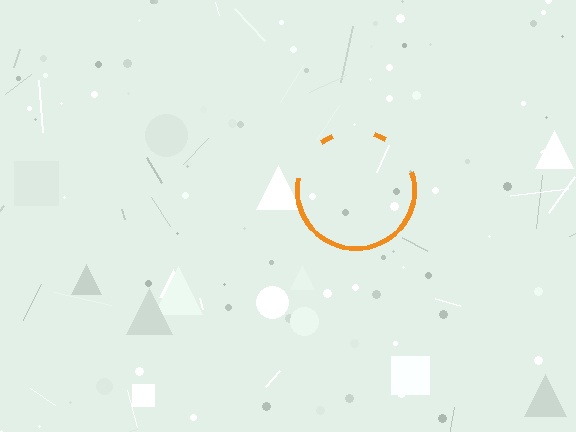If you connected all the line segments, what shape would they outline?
They would outline a circle.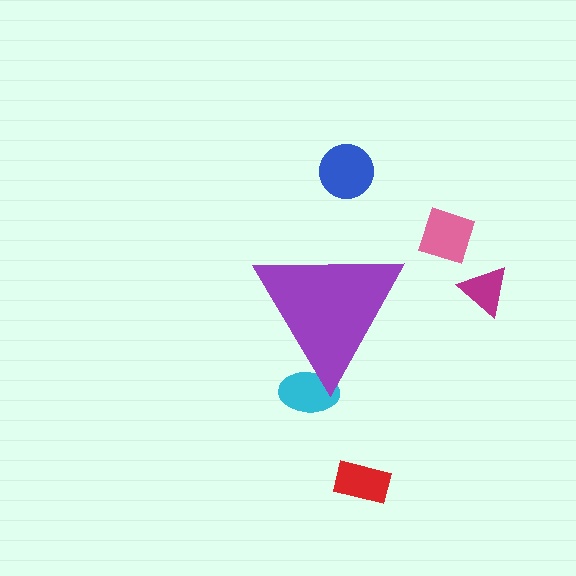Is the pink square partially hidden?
No, the pink square is fully visible.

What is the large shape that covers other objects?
A purple triangle.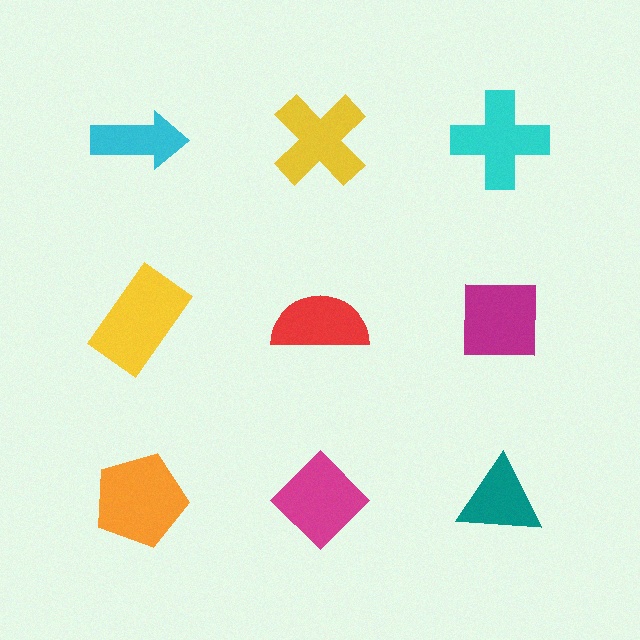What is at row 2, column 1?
A yellow rectangle.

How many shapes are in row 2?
3 shapes.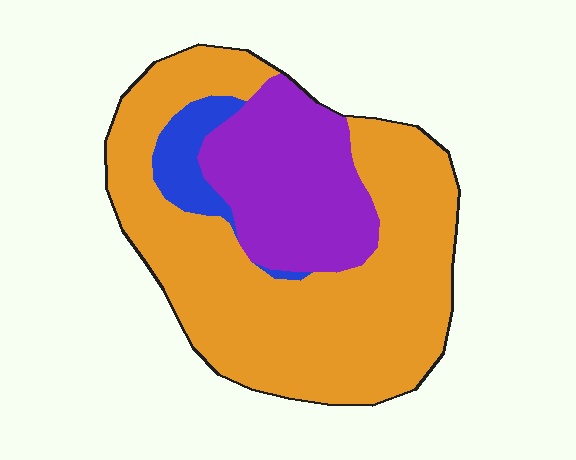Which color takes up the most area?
Orange, at roughly 65%.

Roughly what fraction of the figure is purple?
Purple takes up about one quarter (1/4) of the figure.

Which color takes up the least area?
Blue, at roughly 5%.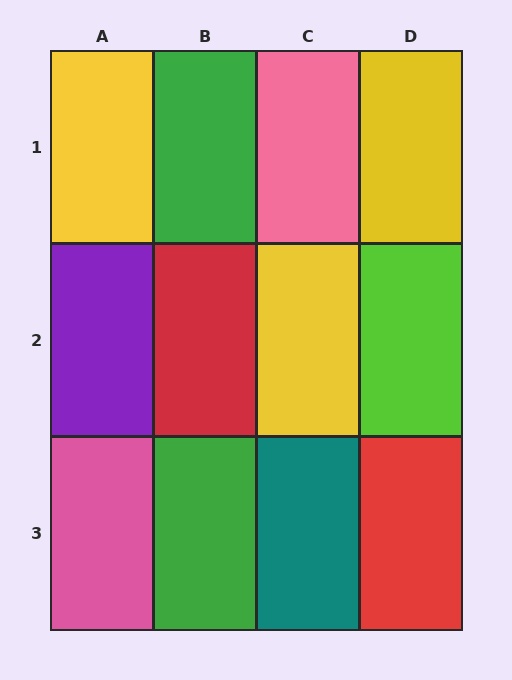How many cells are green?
2 cells are green.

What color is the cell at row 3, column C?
Teal.